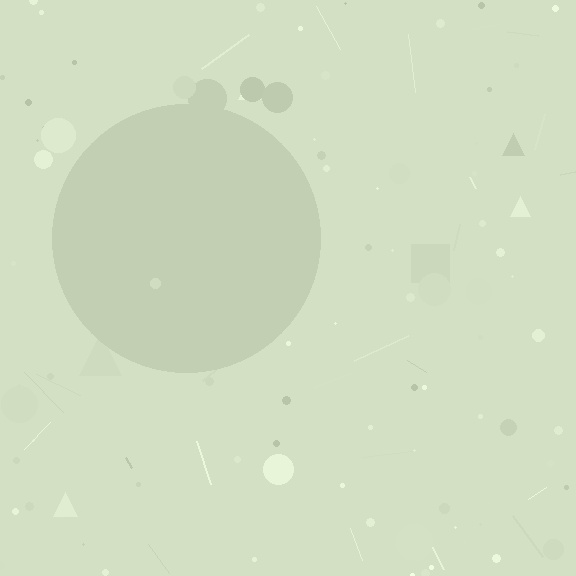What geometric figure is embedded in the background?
A circle is embedded in the background.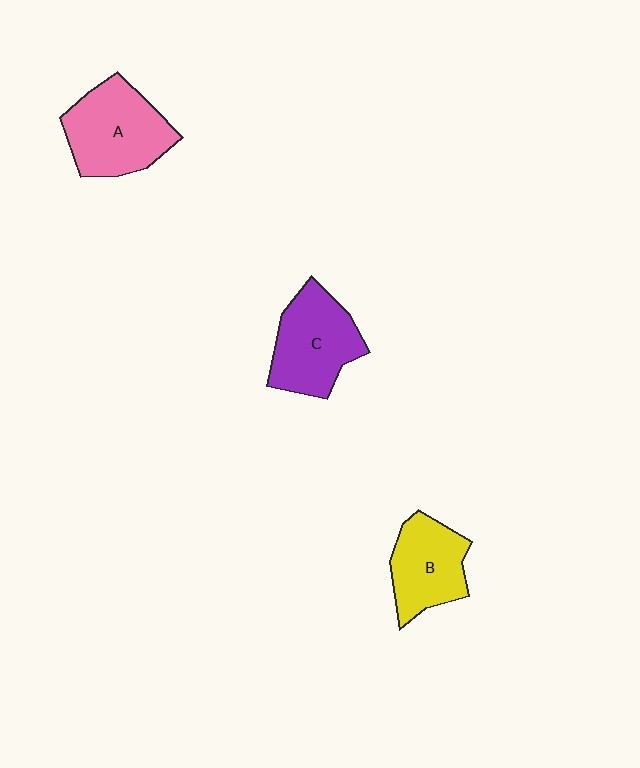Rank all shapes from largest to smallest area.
From largest to smallest: A (pink), C (purple), B (yellow).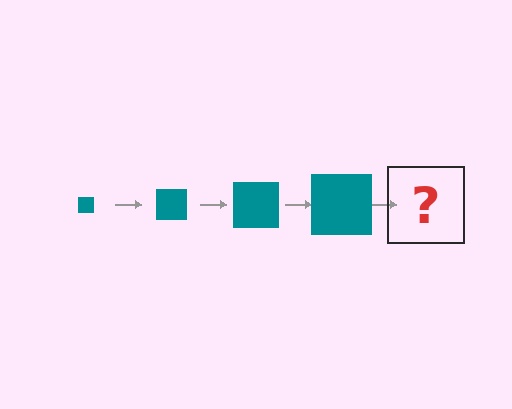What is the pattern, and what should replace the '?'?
The pattern is that the square gets progressively larger each step. The '?' should be a teal square, larger than the previous one.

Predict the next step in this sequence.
The next step is a teal square, larger than the previous one.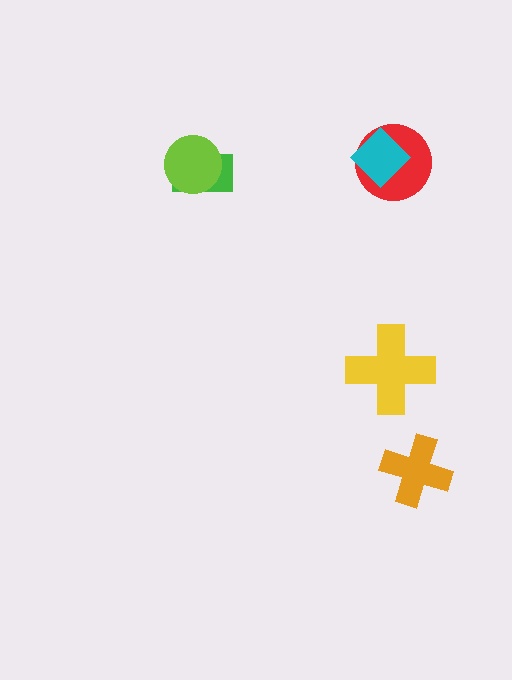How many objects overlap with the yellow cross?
0 objects overlap with the yellow cross.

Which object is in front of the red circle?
The cyan diamond is in front of the red circle.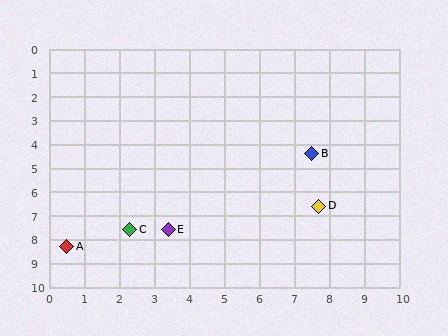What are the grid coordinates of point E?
Point E is at approximately (3.4, 7.6).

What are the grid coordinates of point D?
Point D is at approximately (7.7, 6.6).